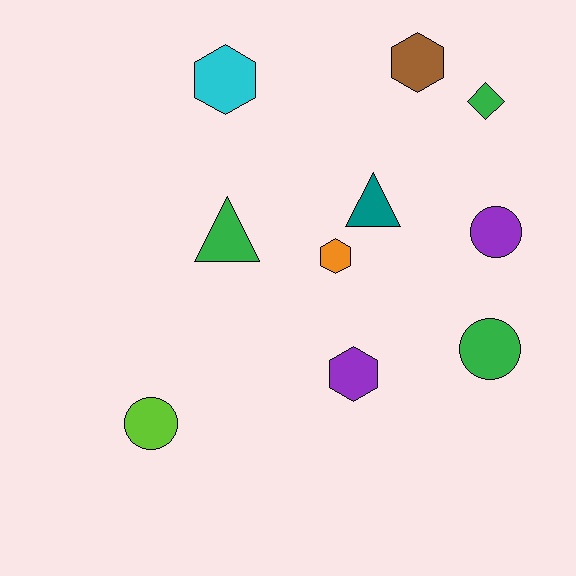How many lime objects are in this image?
There is 1 lime object.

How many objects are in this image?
There are 10 objects.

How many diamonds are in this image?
There is 1 diamond.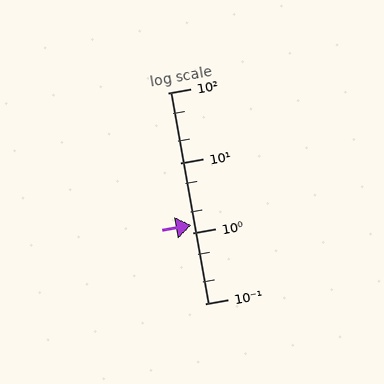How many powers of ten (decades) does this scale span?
The scale spans 3 decades, from 0.1 to 100.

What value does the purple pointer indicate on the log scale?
The pointer indicates approximately 1.3.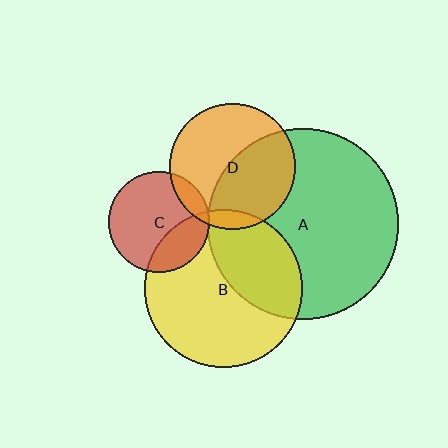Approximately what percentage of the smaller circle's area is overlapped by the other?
Approximately 10%.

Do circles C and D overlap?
Yes.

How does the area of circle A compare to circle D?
Approximately 2.3 times.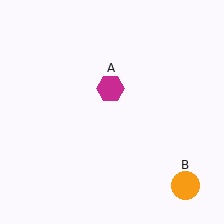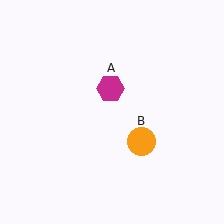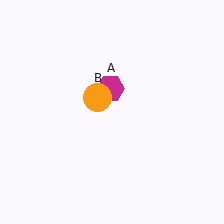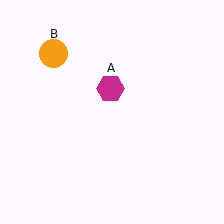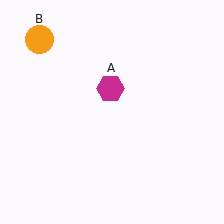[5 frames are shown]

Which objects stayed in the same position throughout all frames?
Magenta hexagon (object A) remained stationary.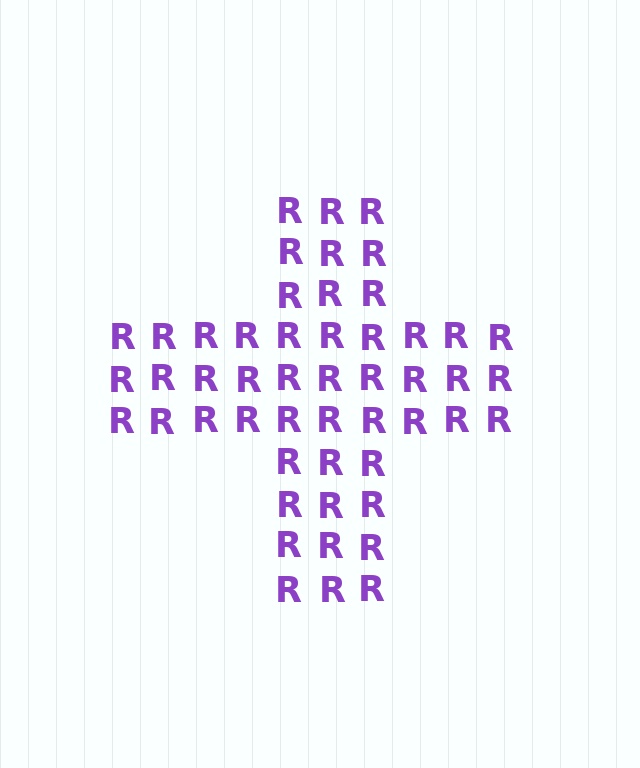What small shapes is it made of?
It is made of small letter R's.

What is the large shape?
The large shape is a cross.